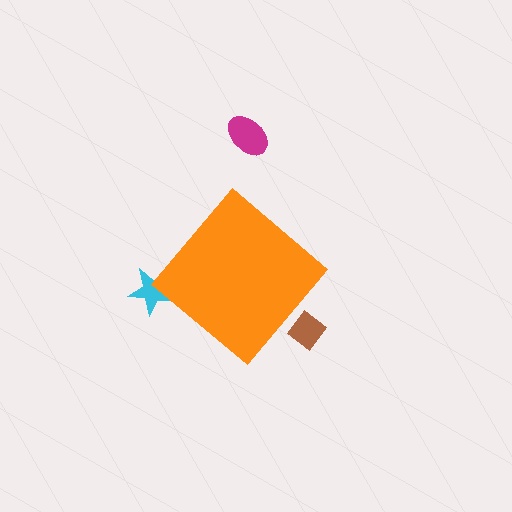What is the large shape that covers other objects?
An orange diamond.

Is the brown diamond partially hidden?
Yes, the brown diamond is partially hidden behind the orange diamond.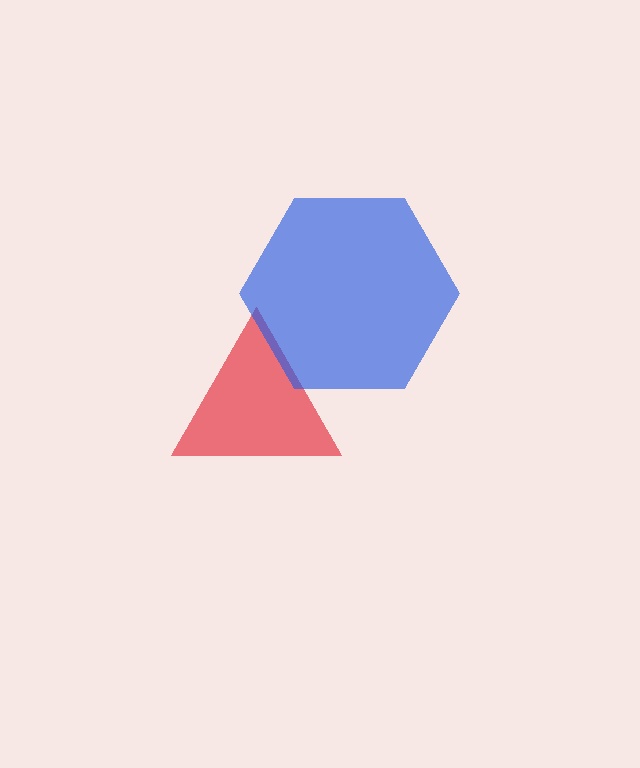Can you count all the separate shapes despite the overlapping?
Yes, there are 2 separate shapes.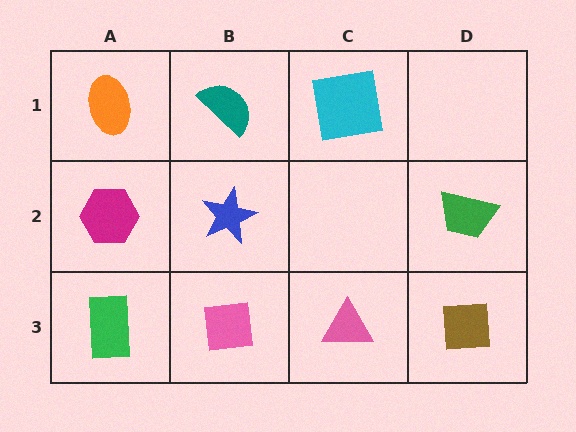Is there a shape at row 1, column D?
No, that cell is empty.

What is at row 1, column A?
An orange ellipse.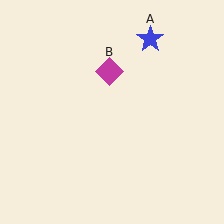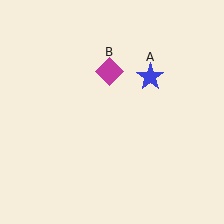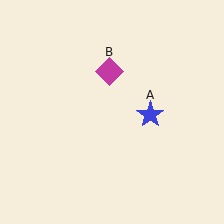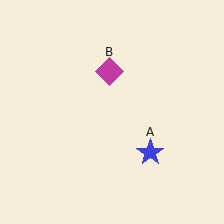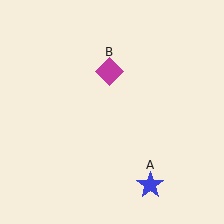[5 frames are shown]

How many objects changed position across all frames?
1 object changed position: blue star (object A).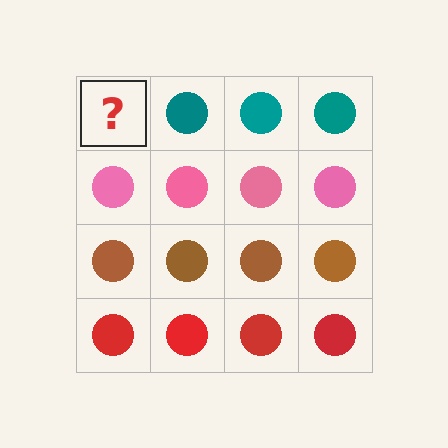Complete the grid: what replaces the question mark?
The question mark should be replaced with a teal circle.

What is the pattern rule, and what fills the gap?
The rule is that each row has a consistent color. The gap should be filled with a teal circle.